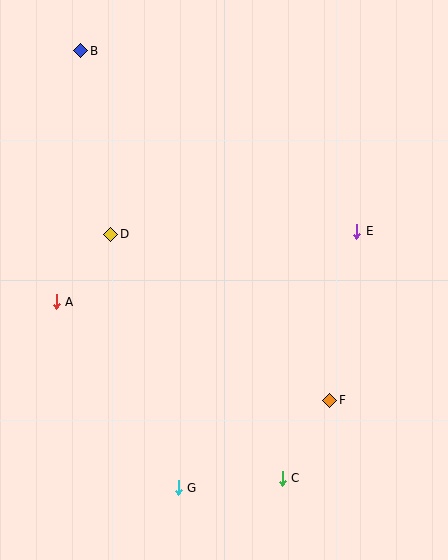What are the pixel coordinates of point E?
Point E is at (357, 231).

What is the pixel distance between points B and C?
The distance between B and C is 473 pixels.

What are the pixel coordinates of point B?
Point B is at (81, 51).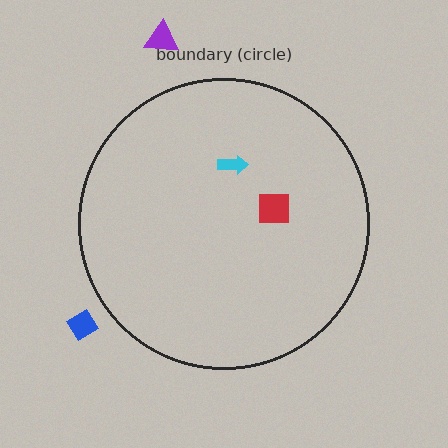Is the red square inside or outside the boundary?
Inside.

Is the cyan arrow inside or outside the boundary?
Inside.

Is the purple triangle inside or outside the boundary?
Outside.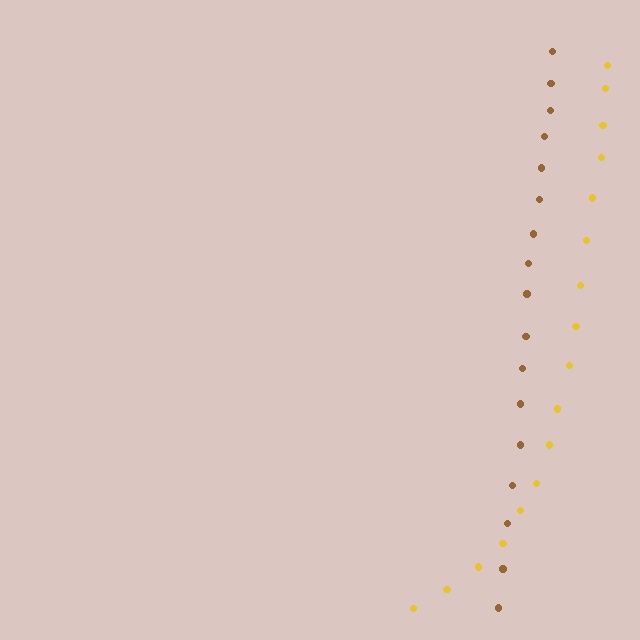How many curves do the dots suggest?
There are 2 distinct paths.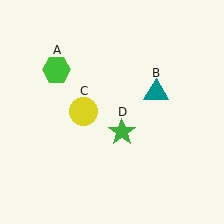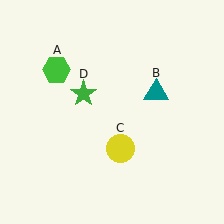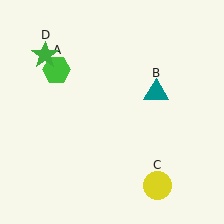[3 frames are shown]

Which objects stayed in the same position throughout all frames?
Green hexagon (object A) and teal triangle (object B) remained stationary.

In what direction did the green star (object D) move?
The green star (object D) moved up and to the left.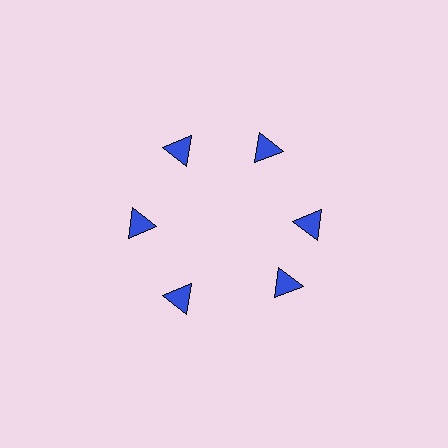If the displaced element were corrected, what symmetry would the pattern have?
It would have 6-fold rotational symmetry — the pattern would map onto itself every 60 degrees.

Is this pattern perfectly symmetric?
No. The 6 blue triangles are arranged in a ring, but one element near the 5 o'clock position is rotated out of alignment along the ring, breaking the 6-fold rotational symmetry.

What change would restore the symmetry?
The symmetry would be restored by rotating it back into even spacing with its neighbors so that all 6 triangles sit at equal angles and equal distance from the center.